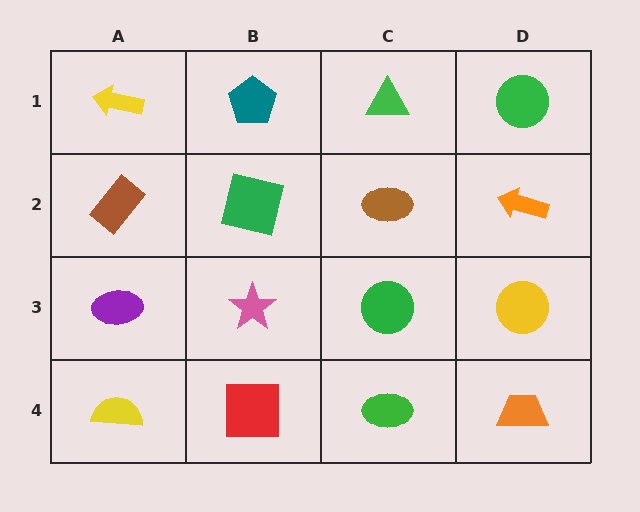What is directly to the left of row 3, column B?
A purple ellipse.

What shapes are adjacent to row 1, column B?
A green square (row 2, column B), a yellow arrow (row 1, column A), a green triangle (row 1, column C).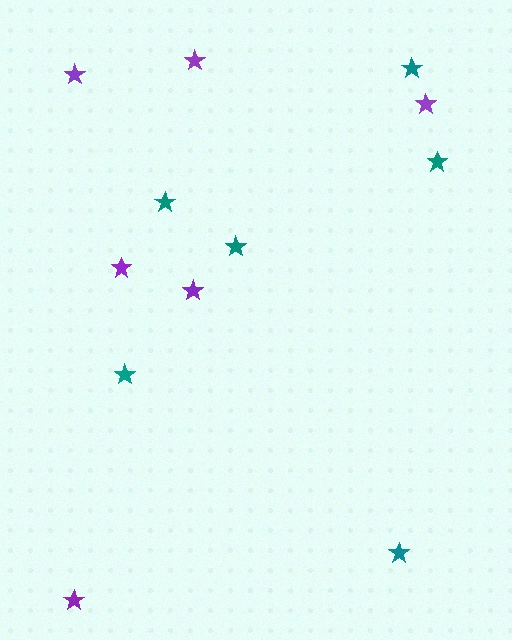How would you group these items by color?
There are 2 groups: one group of teal stars (6) and one group of purple stars (6).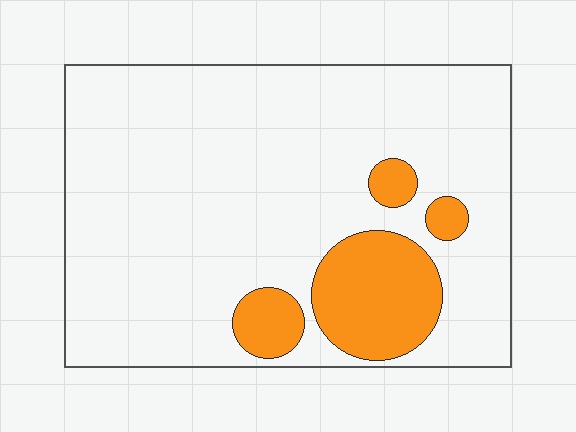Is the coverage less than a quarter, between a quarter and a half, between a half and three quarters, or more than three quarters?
Less than a quarter.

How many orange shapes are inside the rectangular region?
4.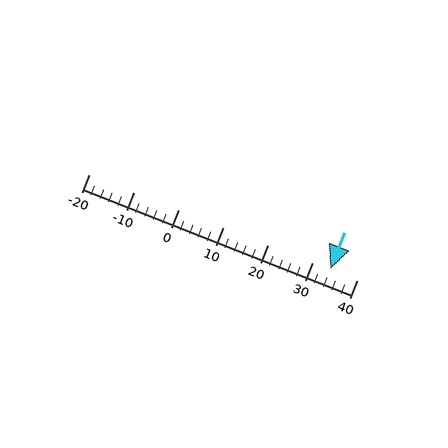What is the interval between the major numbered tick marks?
The major tick marks are spaced 10 units apart.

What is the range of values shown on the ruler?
The ruler shows values from -20 to 40.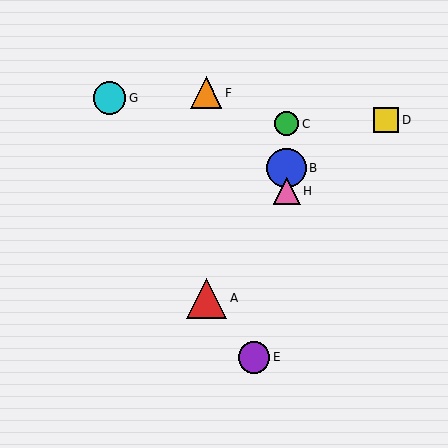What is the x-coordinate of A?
Object A is at x≈206.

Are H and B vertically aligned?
Yes, both are at x≈287.